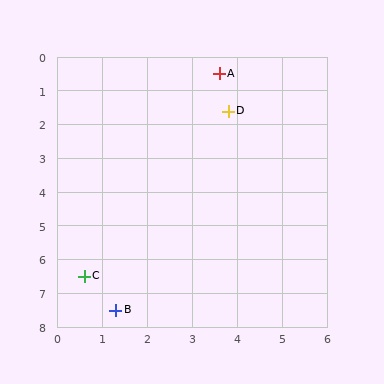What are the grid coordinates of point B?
Point B is at approximately (1.3, 7.5).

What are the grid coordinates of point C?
Point C is at approximately (0.6, 6.5).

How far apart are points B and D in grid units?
Points B and D are about 6.4 grid units apart.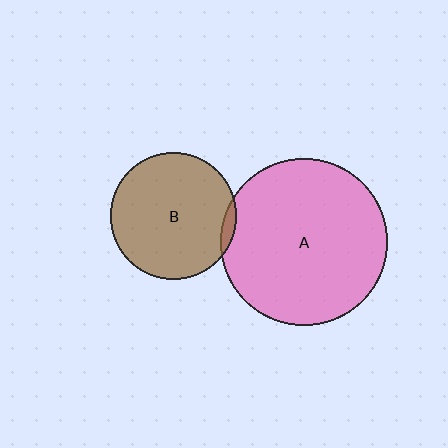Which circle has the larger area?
Circle A (pink).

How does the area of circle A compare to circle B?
Approximately 1.7 times.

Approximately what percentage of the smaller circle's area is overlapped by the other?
Approximately 5%.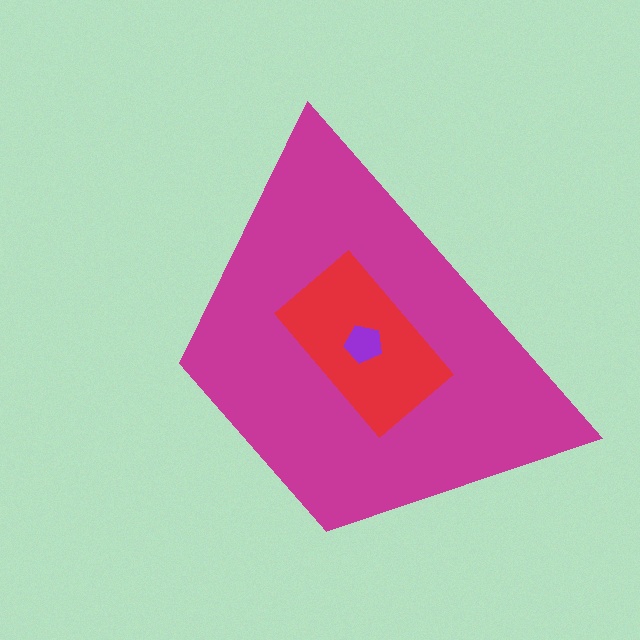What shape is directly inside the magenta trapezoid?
The red rectangle.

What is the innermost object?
The purple pentagon.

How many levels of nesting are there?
3.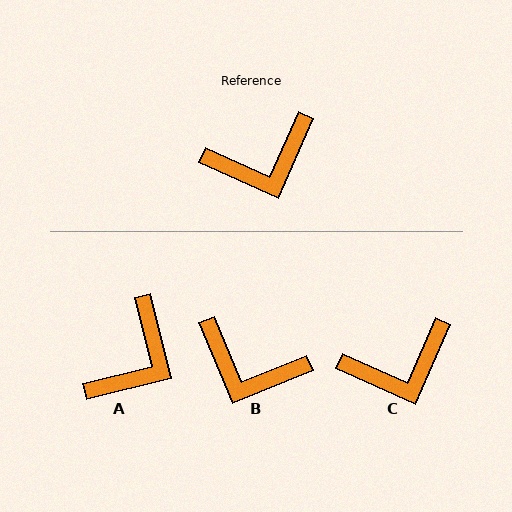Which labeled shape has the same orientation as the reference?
C.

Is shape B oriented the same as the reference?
No, it is off by about 44 degrees.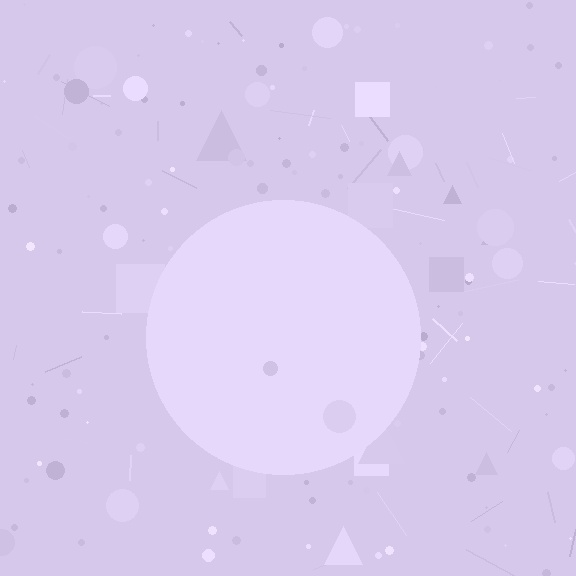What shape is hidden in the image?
A circle is hidden in the image.